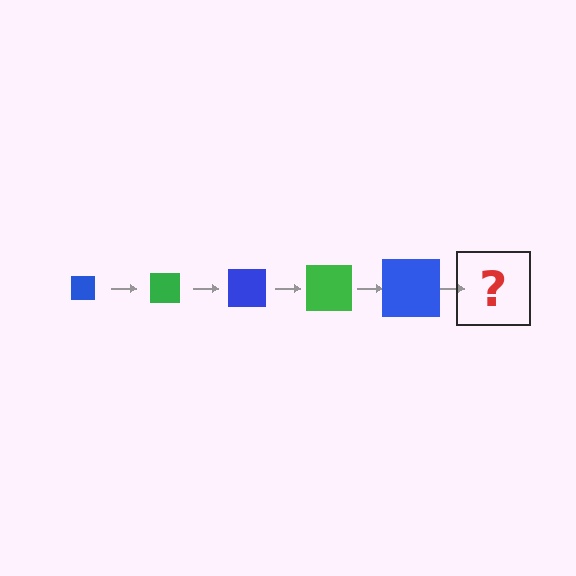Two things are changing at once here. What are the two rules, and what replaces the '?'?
The two rules are that the square grows larger each step and the color cycles through blue and green. The '?' should be a green square, larger than the previous one.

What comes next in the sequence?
The next element should be a green square, larger than the previous one.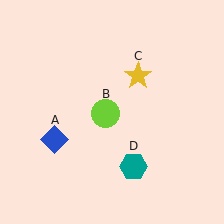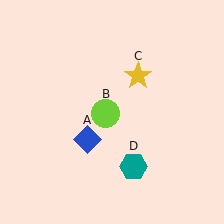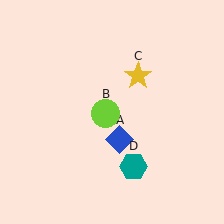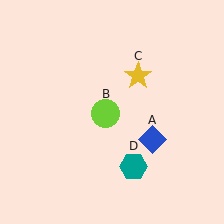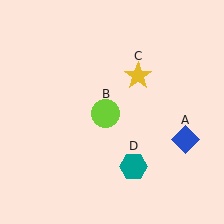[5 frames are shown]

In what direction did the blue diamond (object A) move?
The blue diamond (object A) moved right.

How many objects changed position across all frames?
1 object changed position: blue diamond (object A).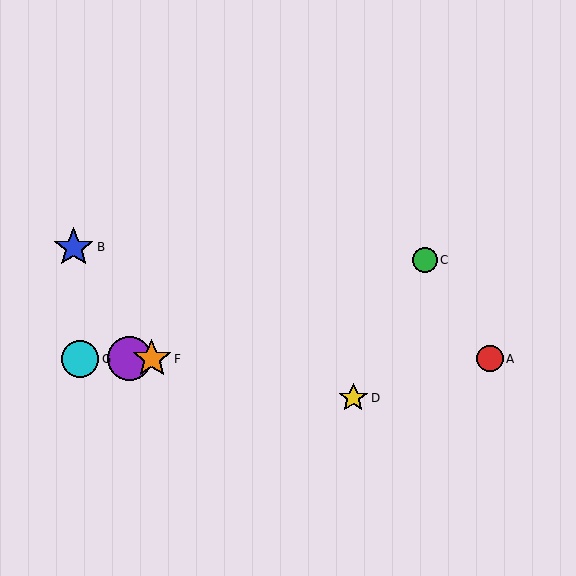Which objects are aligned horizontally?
Objects A, E, F, G are aligned horizontally.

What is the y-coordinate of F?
Object F is at y≈359.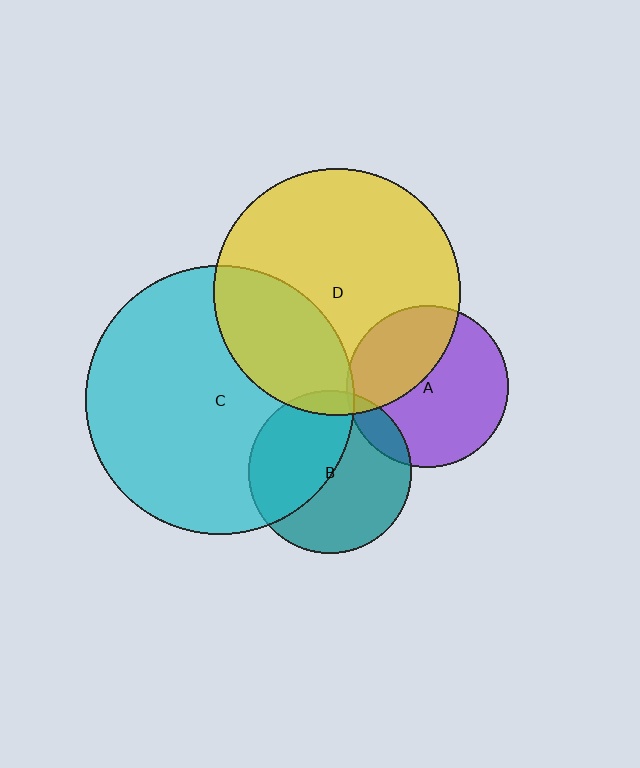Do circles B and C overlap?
Yes.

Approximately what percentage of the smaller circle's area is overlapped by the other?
Approximately 45%.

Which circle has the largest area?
Circle C (cyan).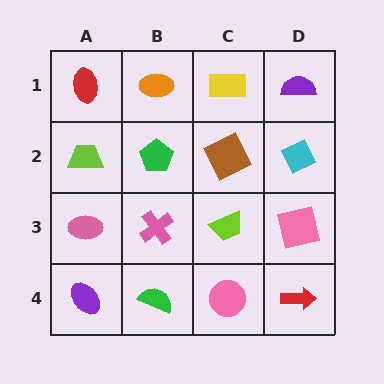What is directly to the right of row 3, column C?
A pink square.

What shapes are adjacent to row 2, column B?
An orange ellipse (row 1, column B), a pink cross (row 3, column B), a lime trapezoid (row 2, column A), a brown square (row 2, column C).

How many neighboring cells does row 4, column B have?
3.